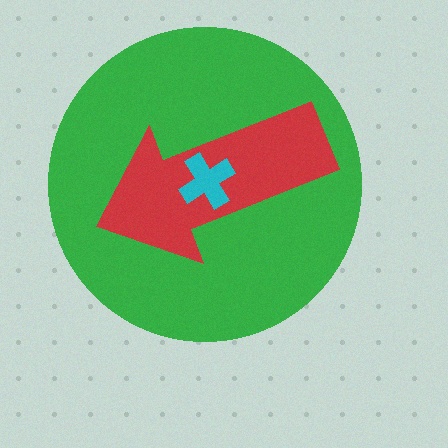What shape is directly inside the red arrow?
The cyan cross.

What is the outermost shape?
The green circle.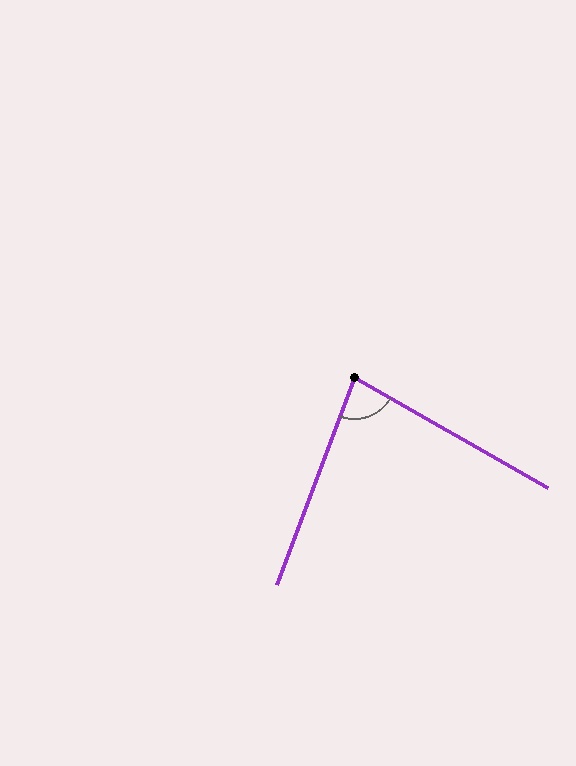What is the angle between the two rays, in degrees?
Approximately 81 degrees.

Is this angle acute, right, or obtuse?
It is acute.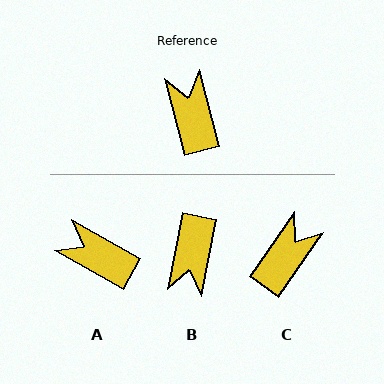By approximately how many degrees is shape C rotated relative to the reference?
Approximately 49 degrees clockwise.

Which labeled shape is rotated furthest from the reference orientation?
B, about 154 degrees away.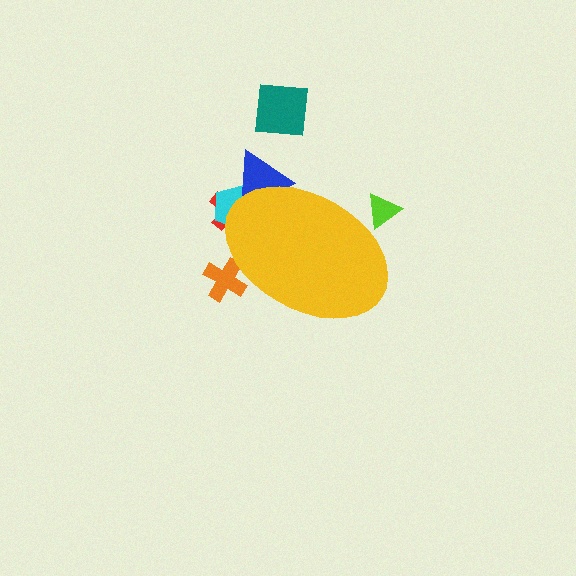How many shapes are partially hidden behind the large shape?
5 shapes are partially hidden.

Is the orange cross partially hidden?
Yes, the orange cross is partially hidden behind the yellow ellipse.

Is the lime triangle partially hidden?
Yes, the lime triangle is partially hidden behind the yellow ellipse.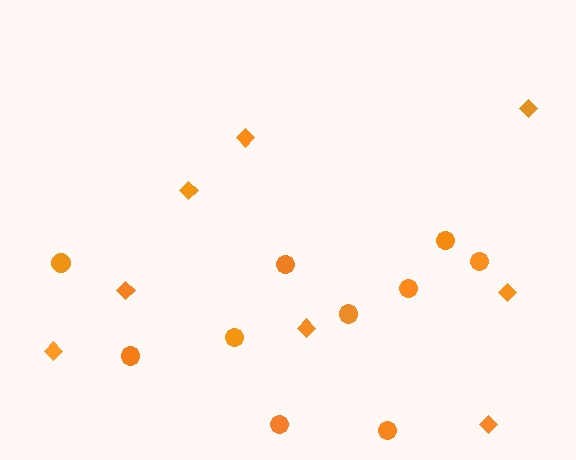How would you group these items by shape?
There are 2 groups: one group of circles (10) and one group of diamonds (8).